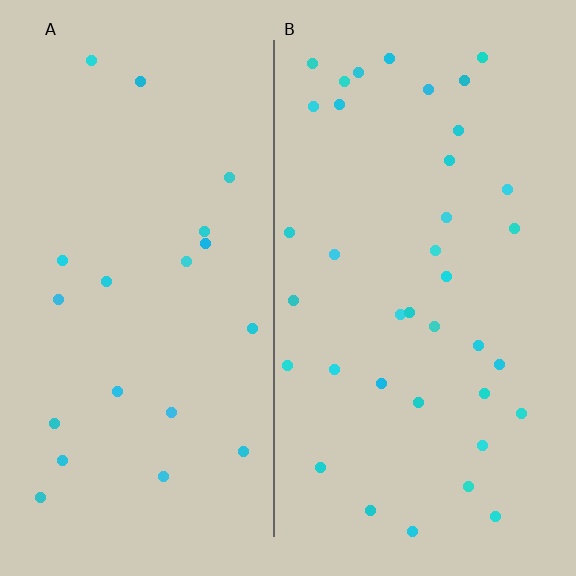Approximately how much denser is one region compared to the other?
Approximately 1.9× — region B over region A.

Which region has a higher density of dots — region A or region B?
B (the right).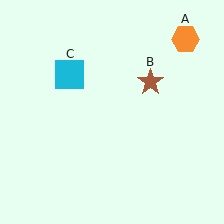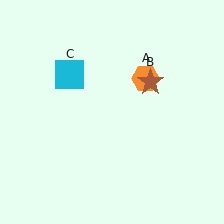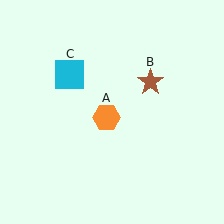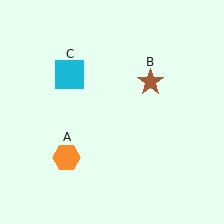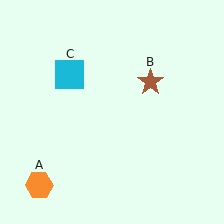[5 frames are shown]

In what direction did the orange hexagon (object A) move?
The orange hexagon (object A) moved down and to the left.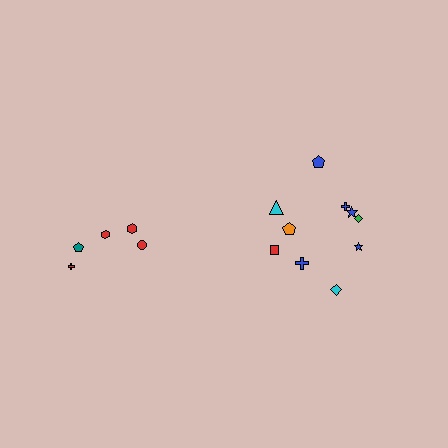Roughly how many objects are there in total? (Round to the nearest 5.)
Roughly 15 objects in total.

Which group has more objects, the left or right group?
The right group.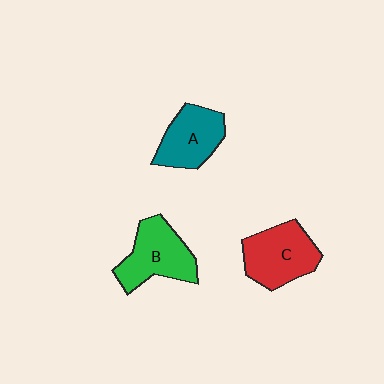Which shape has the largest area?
Shape C (red).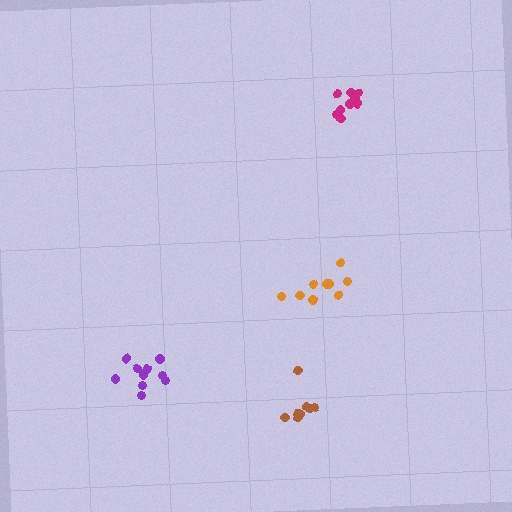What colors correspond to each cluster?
The clusters are colored: magenta, orange, brown, purple.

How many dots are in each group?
Group 1: 9 dots, Group 2: 9 dots, Group 3: 8 dots, Group 4: 11 dots (37 total).